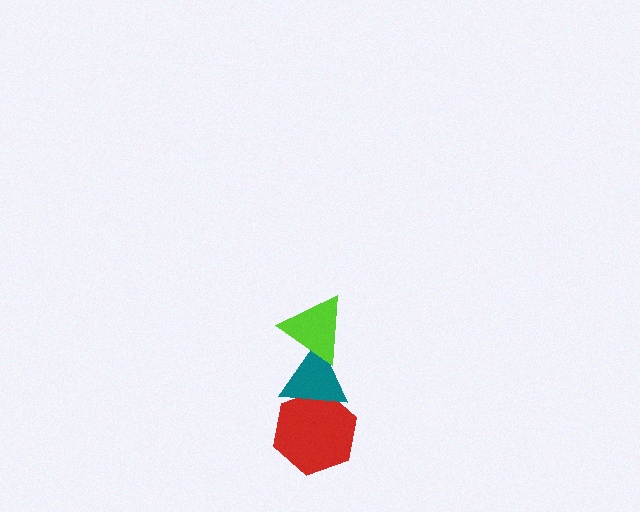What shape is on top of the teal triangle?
The lime triangle is on top of the teal triangle.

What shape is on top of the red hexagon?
The teal triangle is on top of the red hexagon.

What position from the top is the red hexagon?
The red hexagon is 3rd from the top.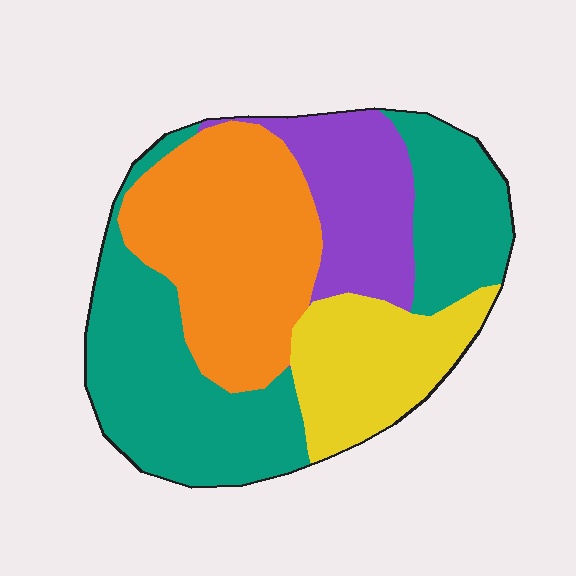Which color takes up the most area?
Teal, at roughly 40%.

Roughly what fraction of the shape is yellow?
Yellow takes up less than a quarter of the shape.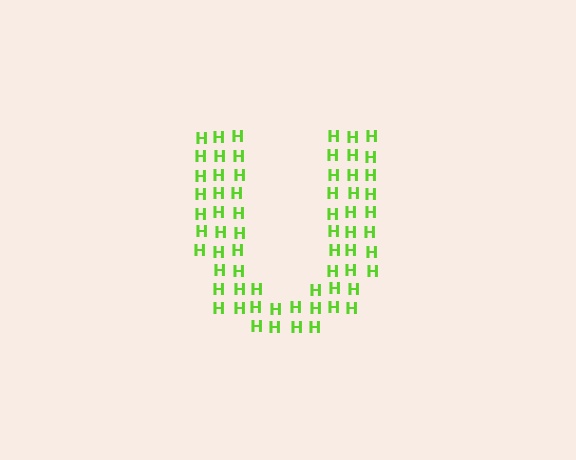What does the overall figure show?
The overall figure shows the letter U.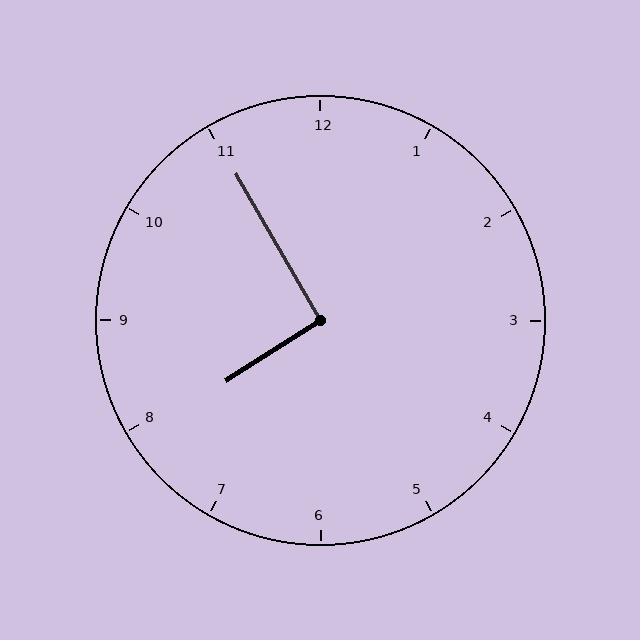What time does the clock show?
7:55.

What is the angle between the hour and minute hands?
Approximately 92 degrees.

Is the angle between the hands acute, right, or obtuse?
It is right.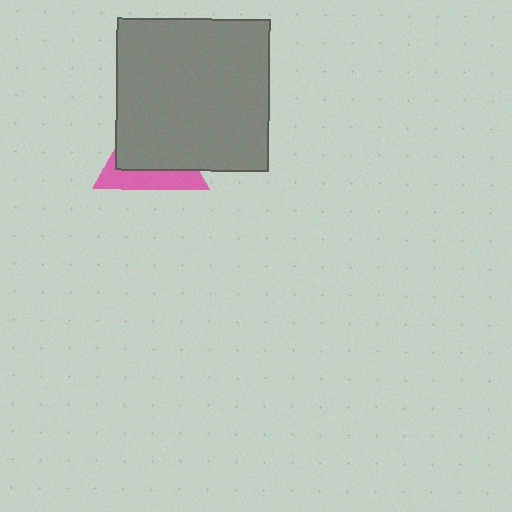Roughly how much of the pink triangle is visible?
A small part of it is visible (roughly 37%).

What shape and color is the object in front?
The object in front is a gray square.